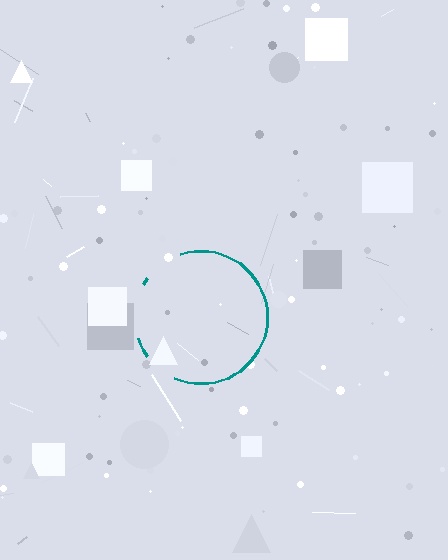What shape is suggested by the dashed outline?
The dashed outline suggests a circle.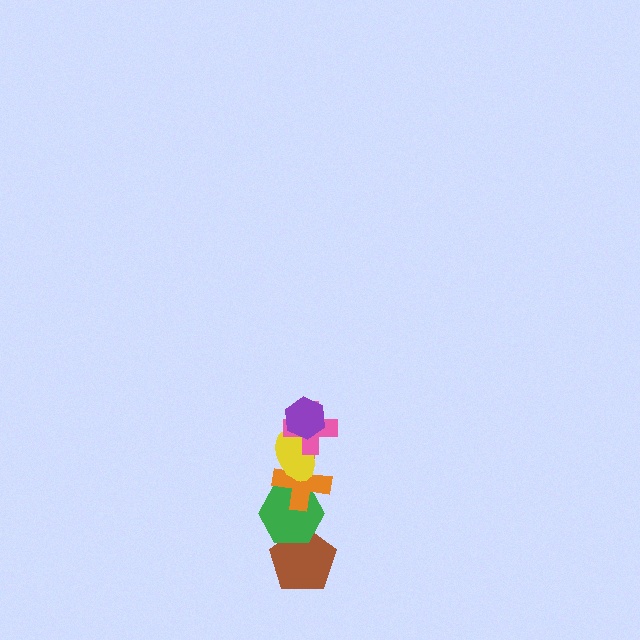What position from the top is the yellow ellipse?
The yellow ellipse is 3rd from the top.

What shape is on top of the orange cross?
The yellow ellipse is on top of the orange cross.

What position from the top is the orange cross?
The orange cross is 4th from the top.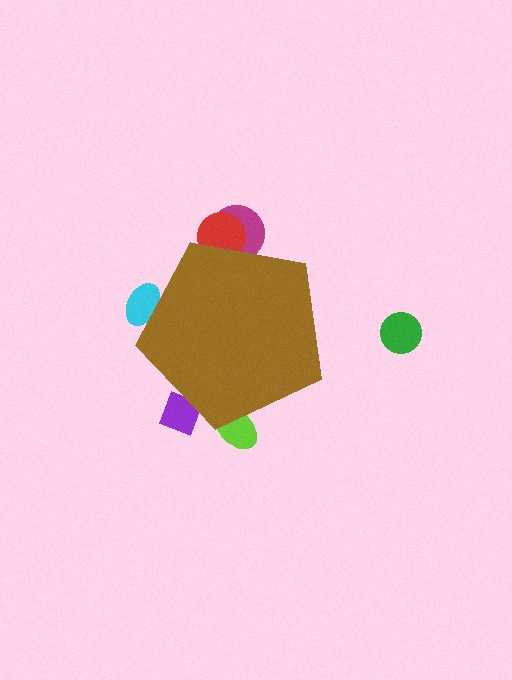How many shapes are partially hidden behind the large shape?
5 shapes are partially hidden.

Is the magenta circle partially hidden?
Yes, the magenta circle is partially hidden behind the brown pentagon.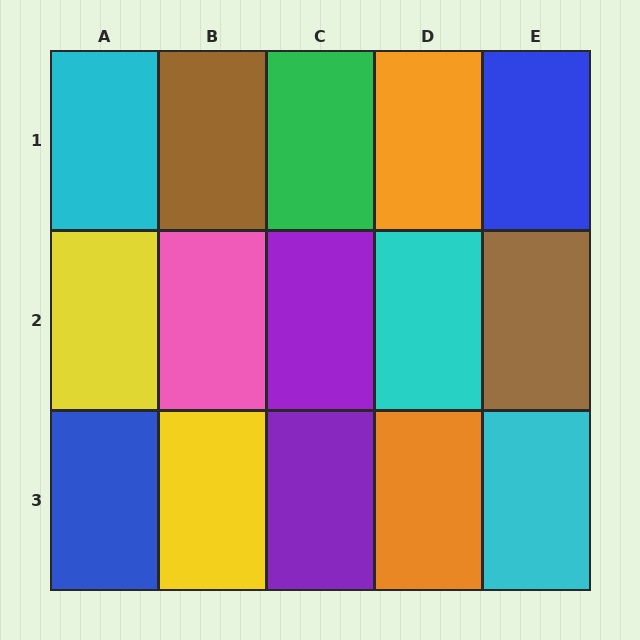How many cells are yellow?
2 cells are yellow.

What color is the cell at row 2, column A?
Yellow.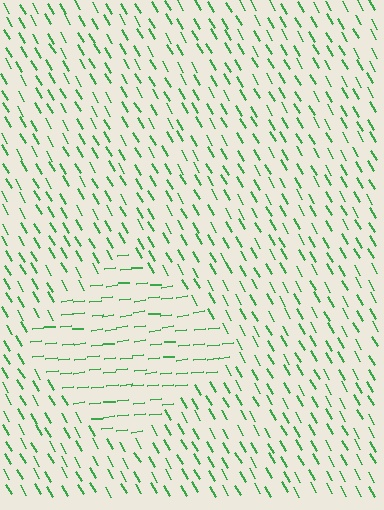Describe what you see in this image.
The image is filled with small green line segments. A diamond region in the image has lines oriented differently from the surrounding lines, creating a visible texture boundary.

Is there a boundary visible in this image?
Yes, there is a texture boundary formed by a change in line orientation.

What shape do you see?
I see a diamond.